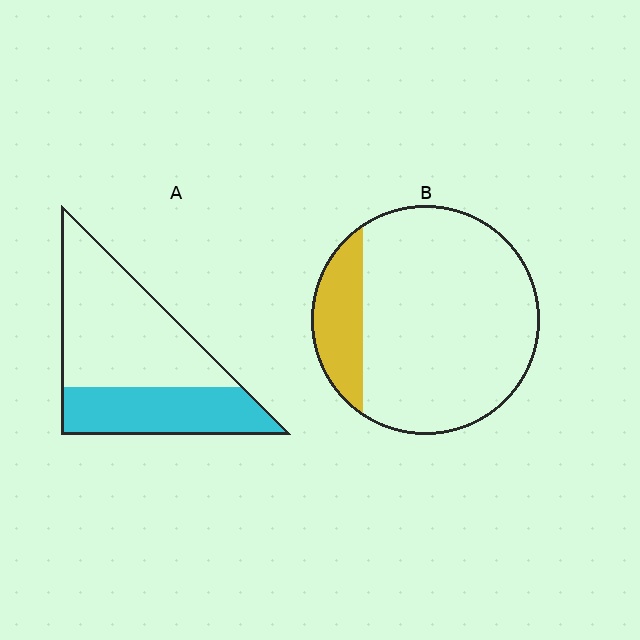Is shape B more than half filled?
No.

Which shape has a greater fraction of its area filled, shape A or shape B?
Shape A.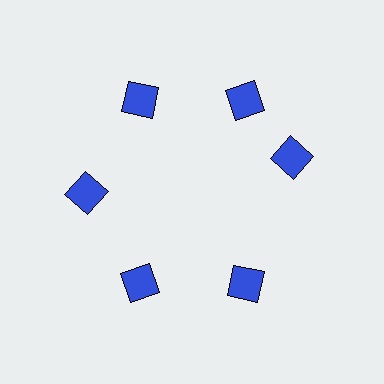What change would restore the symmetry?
The symmetry would be restored by rotating it back into even spacing with its neighbors so that all 6 squares sit at equal angles and equal distance from the center.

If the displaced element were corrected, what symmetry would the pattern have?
It would have 6-fold rotational symmetry — the pattern would map onto itself every 60 degrees.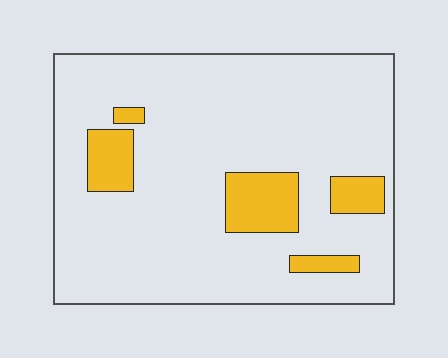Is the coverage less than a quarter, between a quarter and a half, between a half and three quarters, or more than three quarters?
Less than a quarter.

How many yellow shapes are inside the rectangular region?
5.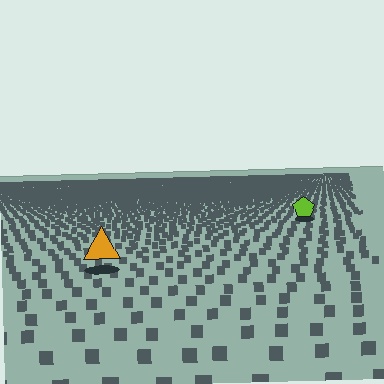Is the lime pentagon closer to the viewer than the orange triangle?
No. The orange triangle is closer — you can tell from the texture gradient: the ground texture is coarser near it.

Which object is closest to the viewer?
The orange triangle is closest. The texture marks near it are larger and more spread out.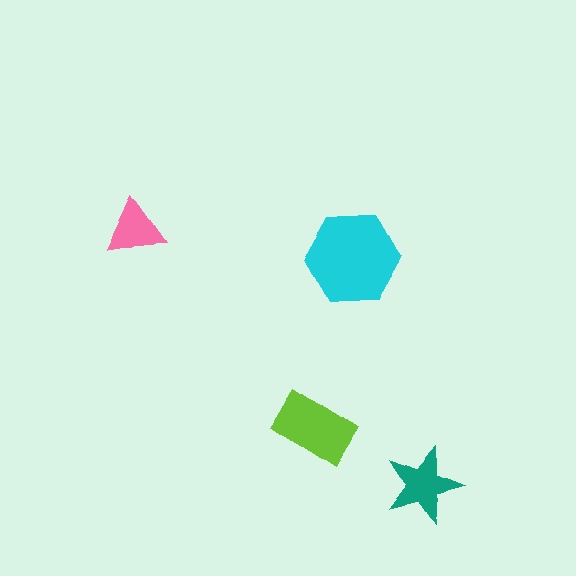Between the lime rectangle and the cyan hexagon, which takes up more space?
The cyan hexagon.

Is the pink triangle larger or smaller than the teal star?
Smaller.